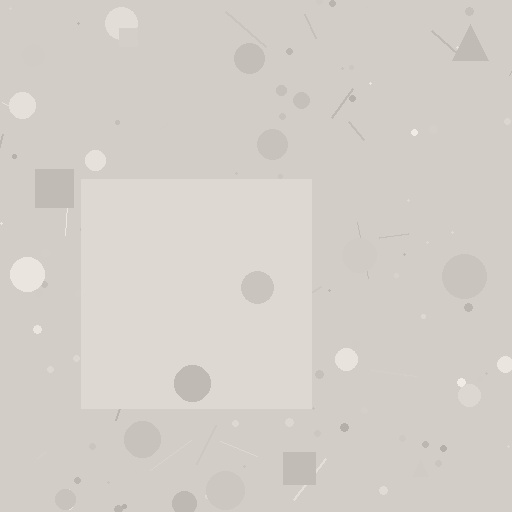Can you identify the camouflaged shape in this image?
The camouflaged shape is a square.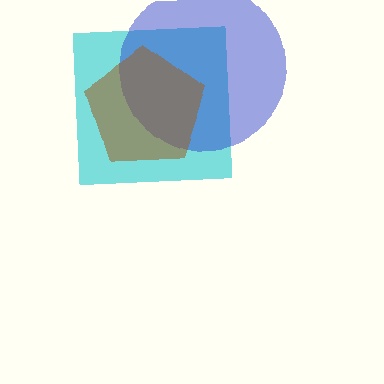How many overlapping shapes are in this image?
There are 3 overlapping shapes in the image.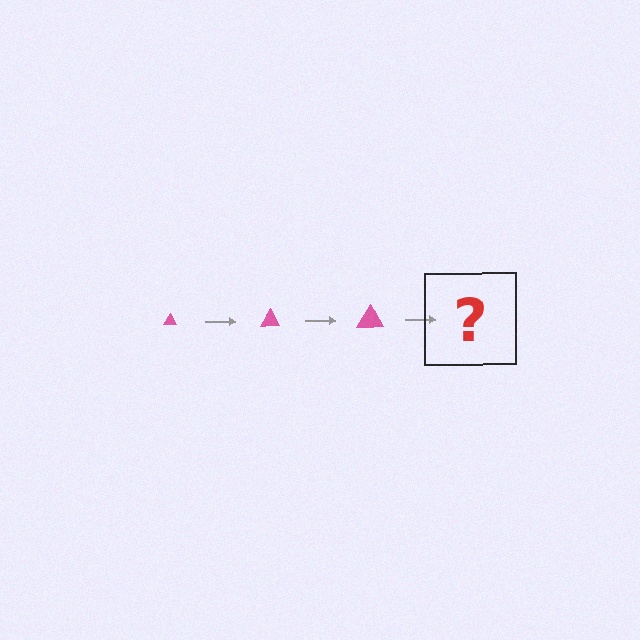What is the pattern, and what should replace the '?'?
The pattern is that the triangle gets progressively larger each step. The '?' should be a pink triangle, larger than the previous one.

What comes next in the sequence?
The next element should be a pink triangle, larger than the previous one.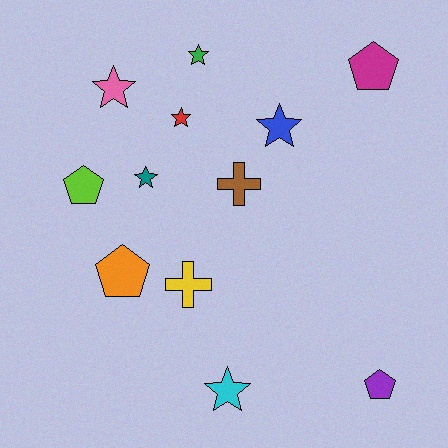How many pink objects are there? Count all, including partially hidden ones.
There is 1 pink object.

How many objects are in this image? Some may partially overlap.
There are 12 objects.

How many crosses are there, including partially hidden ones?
There are 2 crosses.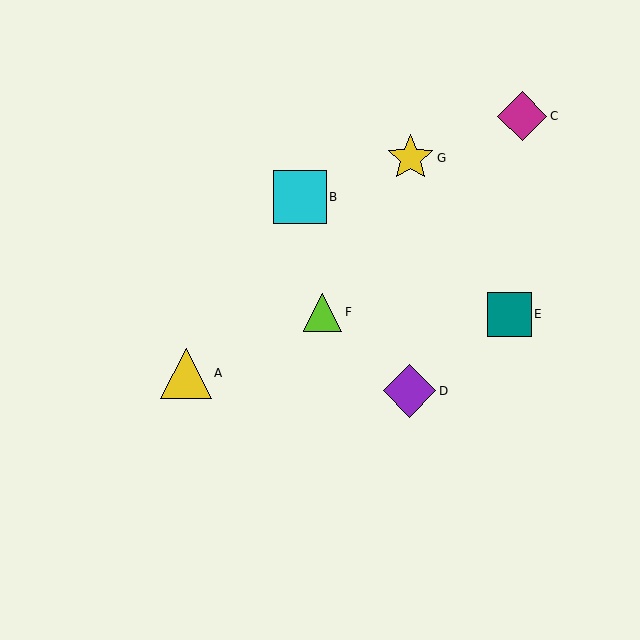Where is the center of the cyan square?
The center of the cyan square is at (300, 197).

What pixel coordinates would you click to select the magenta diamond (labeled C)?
Click at (522, 116) to select the magenta diamond C.